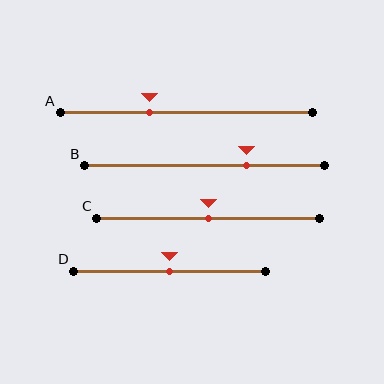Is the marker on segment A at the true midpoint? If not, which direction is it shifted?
No, the marker on segment A is shifted to the left by about 15% of the segment length.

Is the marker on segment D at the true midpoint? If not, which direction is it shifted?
Yes, the marker on segment D is at the true midpoint.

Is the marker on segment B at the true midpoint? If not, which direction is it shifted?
No, the marker on segment B is shifted to the right by about 18% of the segment length.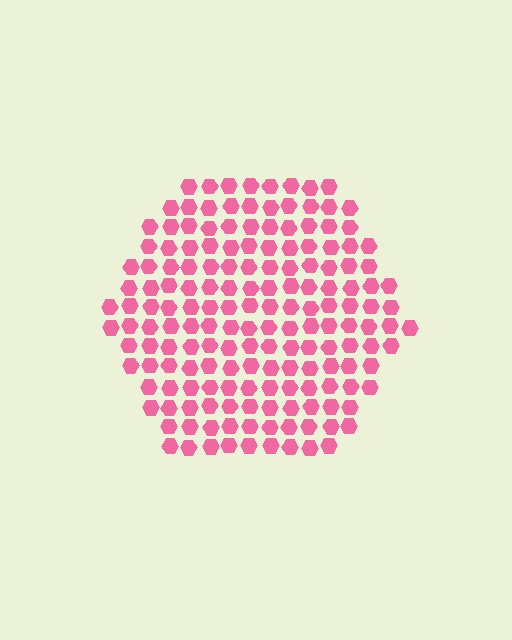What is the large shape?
The large shape is a hexagon.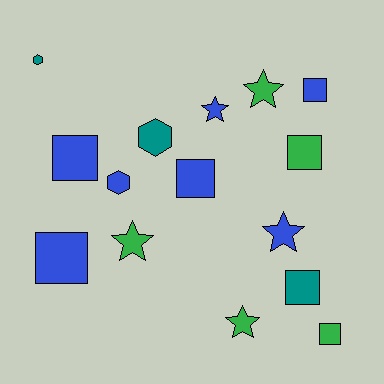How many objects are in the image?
There are 15 objects.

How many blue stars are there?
There are 2 blue stars.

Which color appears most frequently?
Blue, with 7 objects.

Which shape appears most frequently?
Square, with 7 objects.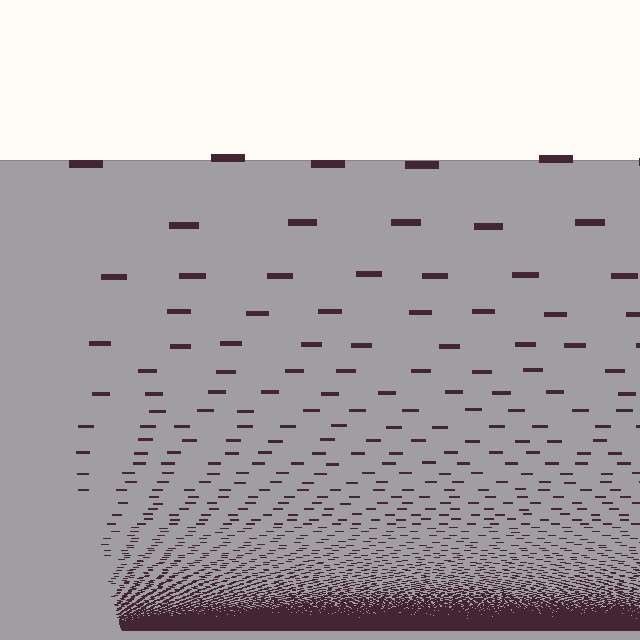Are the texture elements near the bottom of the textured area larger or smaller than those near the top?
Smaller. The gradient is inverted — elements near the bottom are smaller and denser.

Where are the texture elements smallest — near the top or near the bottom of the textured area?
Near the bottom.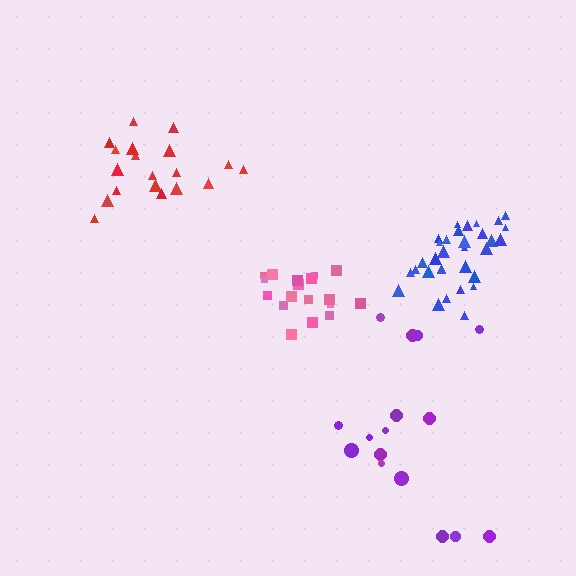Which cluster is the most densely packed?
Blue.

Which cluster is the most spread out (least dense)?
Purple.